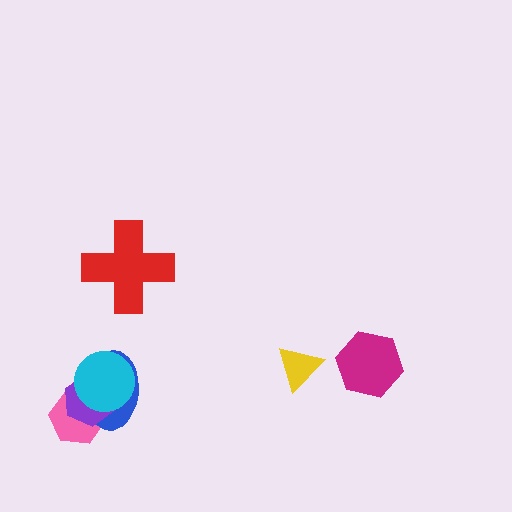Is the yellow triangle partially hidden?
No, no other shape covers it.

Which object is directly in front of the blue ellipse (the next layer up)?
The purple hexagon is directly in front of the blue ellipse.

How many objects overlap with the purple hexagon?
3 objects overlap with the purple hexagon.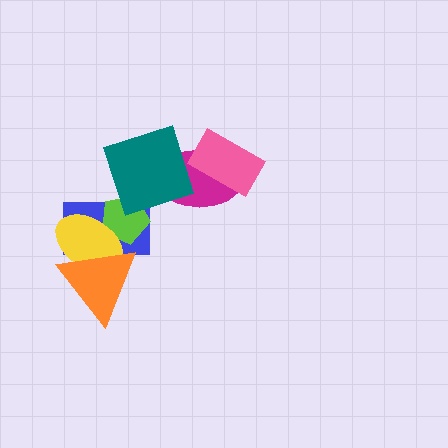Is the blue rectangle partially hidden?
Yes, it is partially covered by another shape.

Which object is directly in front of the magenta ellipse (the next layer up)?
The pink rectangle is directly in front of the magenta ellipse.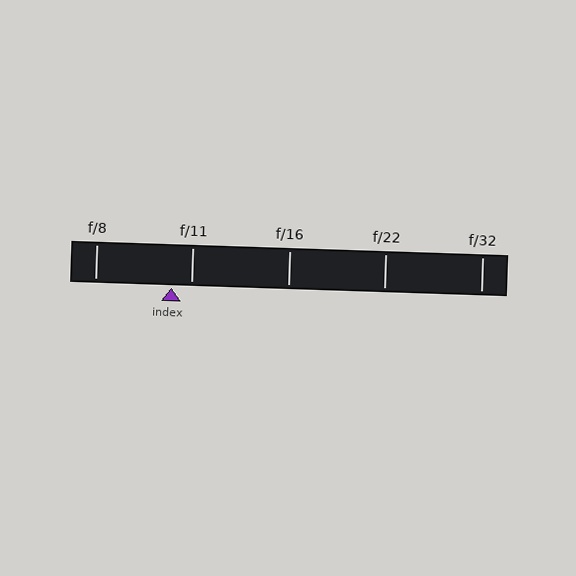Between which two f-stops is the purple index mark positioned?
The index mark is between f/8 and f/11.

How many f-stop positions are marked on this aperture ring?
There are 5 f-stop positions marked.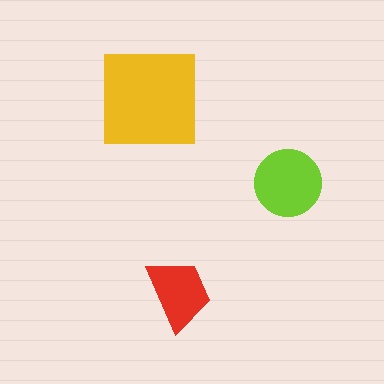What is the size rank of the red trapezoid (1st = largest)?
3rd.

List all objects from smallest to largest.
The red trapezoid, the lime circle, the yellow square.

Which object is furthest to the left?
The yellow square is leftmost.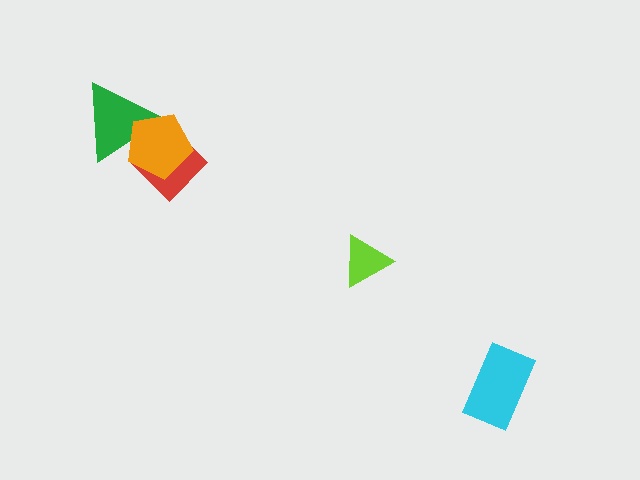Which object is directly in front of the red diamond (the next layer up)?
The green triangle is directly in front of the red diamond.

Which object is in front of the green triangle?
The orange pentagon is in front of the green triangle.